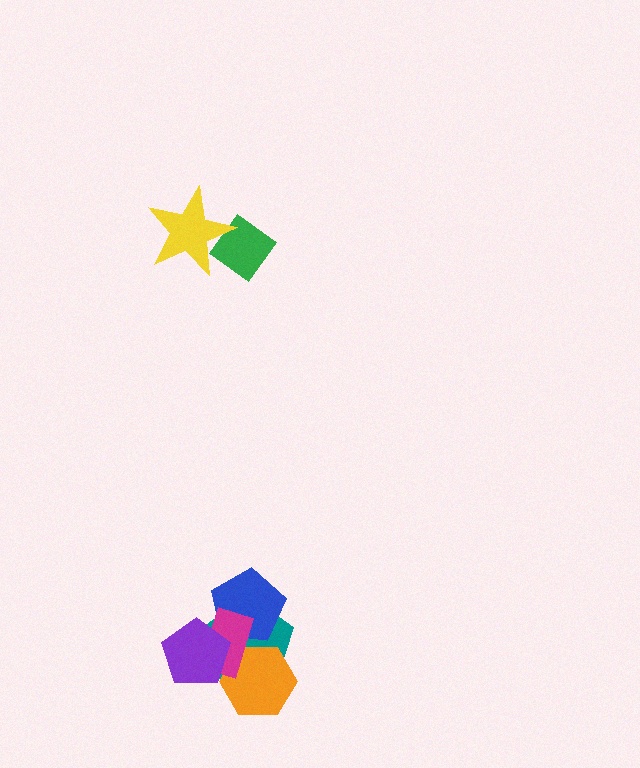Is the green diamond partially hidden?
Yes, it is partially covered by another shape.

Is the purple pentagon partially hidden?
No, no other shape covers it.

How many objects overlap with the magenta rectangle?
4 objects overlap with the magenta rectangle.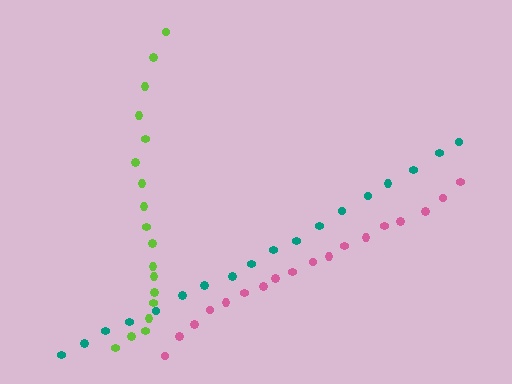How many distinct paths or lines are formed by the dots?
There are 3 distinct paths.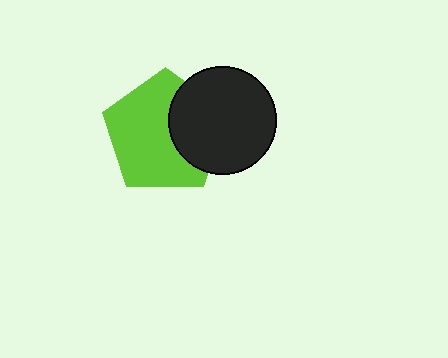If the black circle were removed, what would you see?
You would see the complete lime pentagon.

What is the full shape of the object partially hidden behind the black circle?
The partially hidden object is a lime pentagon.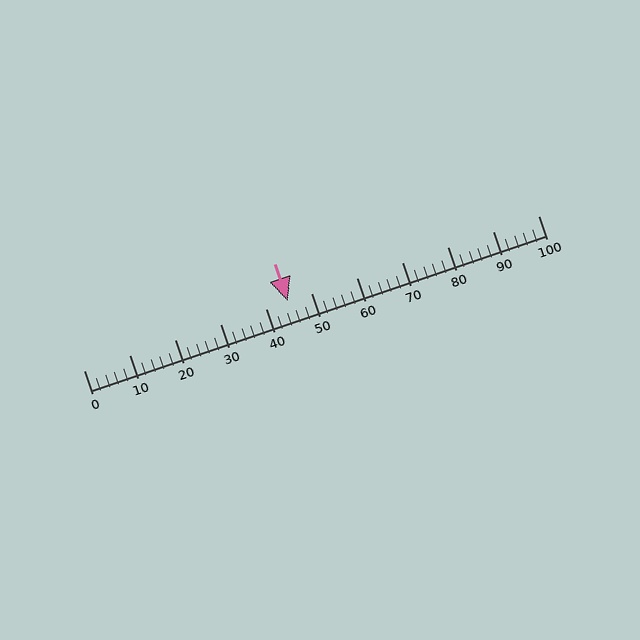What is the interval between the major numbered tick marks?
The major tick marks are spaced 10 units apart.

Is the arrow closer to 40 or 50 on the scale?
The arrow is closer to 40.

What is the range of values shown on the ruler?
The ruler shows values from 0 to 100.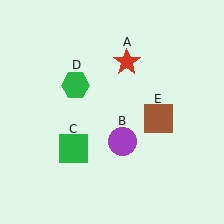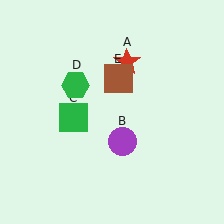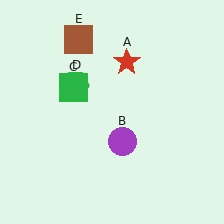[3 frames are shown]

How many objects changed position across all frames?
2 objects changed position: green square (object C), brown square (object E).